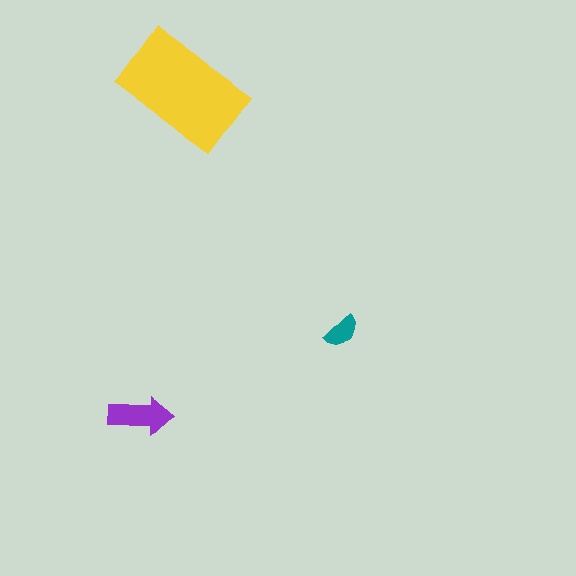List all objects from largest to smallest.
The yellow rectangle, the purple arrow, the teal semicircle.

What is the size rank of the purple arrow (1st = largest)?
2nd.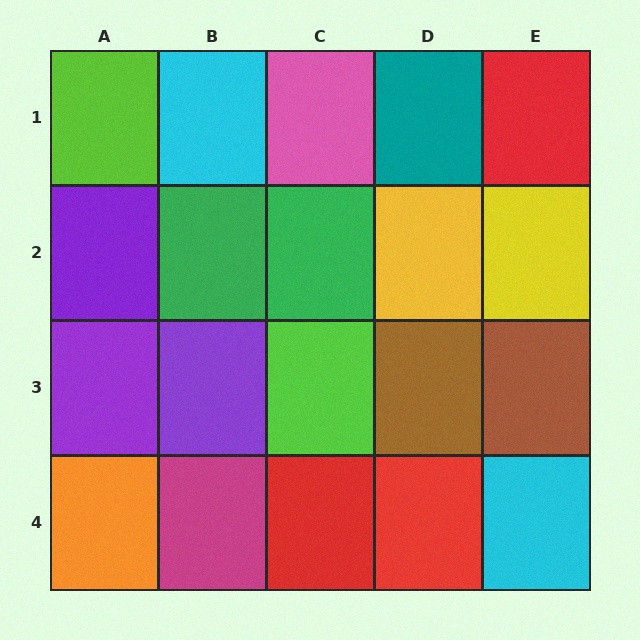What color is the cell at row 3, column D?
Brown.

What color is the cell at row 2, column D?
Yellow.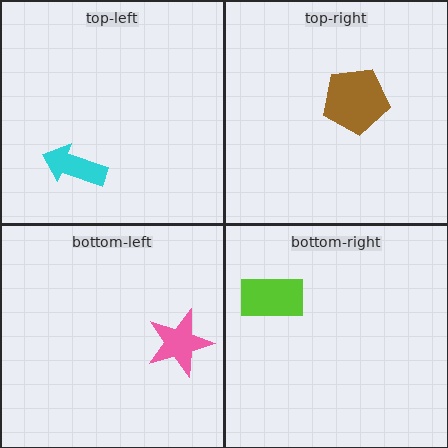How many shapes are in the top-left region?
1.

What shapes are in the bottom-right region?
The lime rectangle.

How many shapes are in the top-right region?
1.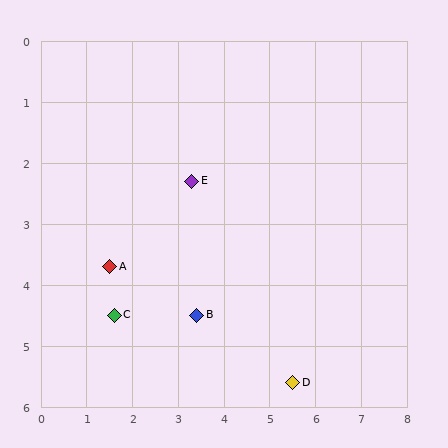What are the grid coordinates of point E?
Point E is at approximately (3.3, 2.3).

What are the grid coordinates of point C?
Point C is at approximately (1.6, 4.5).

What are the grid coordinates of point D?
Point D is at approximately (5.5, 5.6).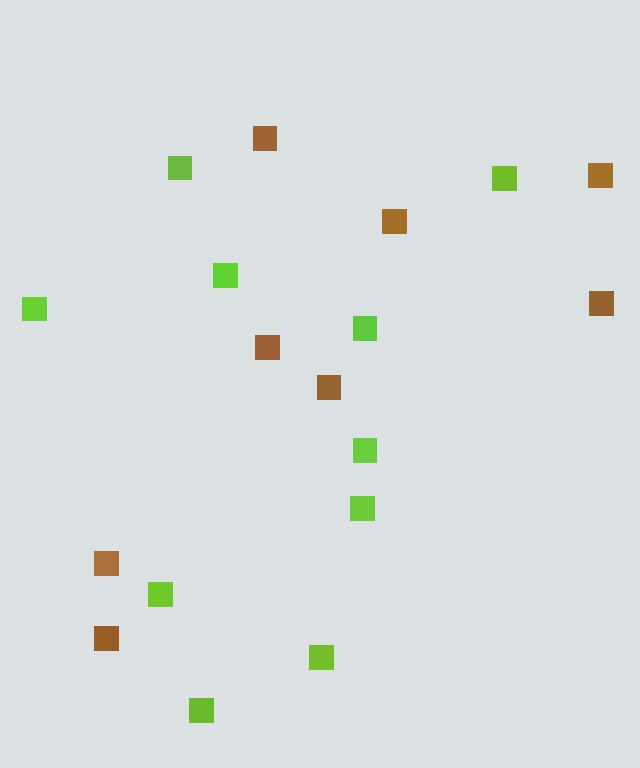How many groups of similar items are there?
There are 2 groups: one group of brown squares (8) and one group of lime squares (10).